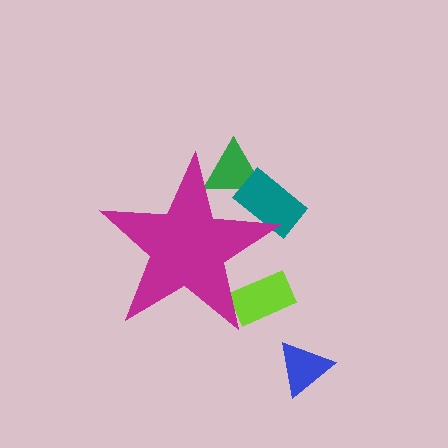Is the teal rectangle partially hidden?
Yes, the teal rectangle is partially hidden behind the magenta star.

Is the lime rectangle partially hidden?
Yes, the lime rectangle is partially hidden behind the magenta star.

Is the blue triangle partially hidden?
No, the blue triangle is fully visible.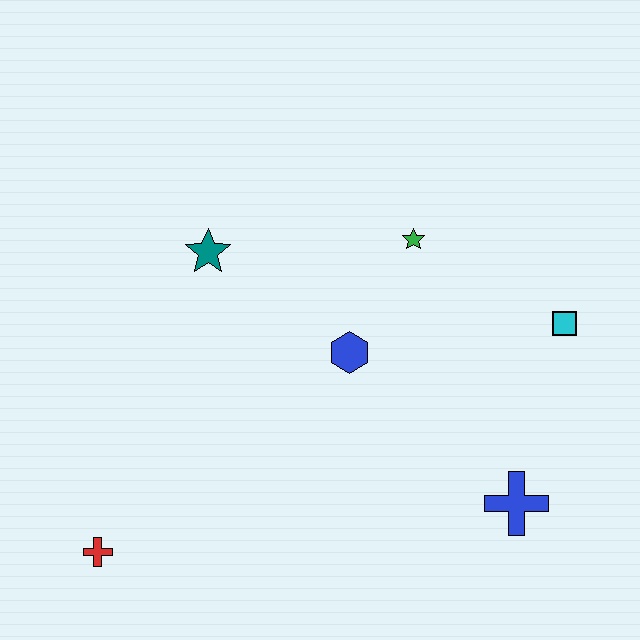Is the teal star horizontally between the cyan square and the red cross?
Yes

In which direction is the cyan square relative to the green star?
The cyan square is to the right of the green star.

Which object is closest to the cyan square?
The green star is closest to the cyan square.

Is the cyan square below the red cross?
No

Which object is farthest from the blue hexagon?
The red cross is farthest from the blue hexagon.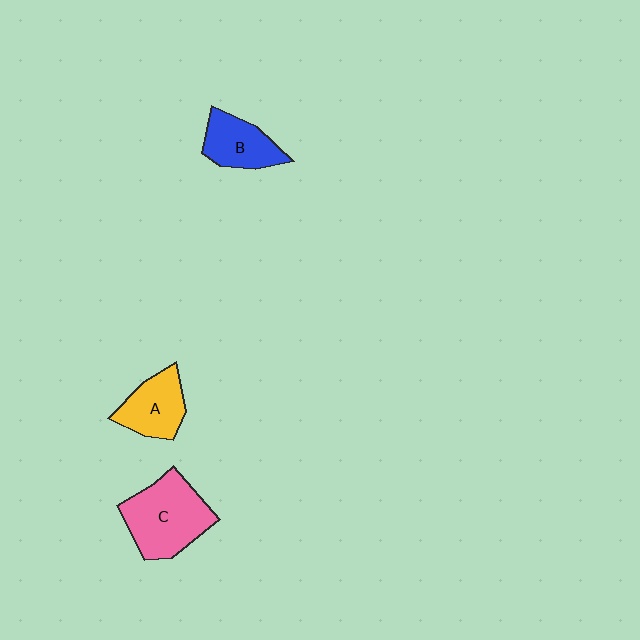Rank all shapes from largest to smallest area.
From largest to smallest: C (pink), A (yellow), B (blue).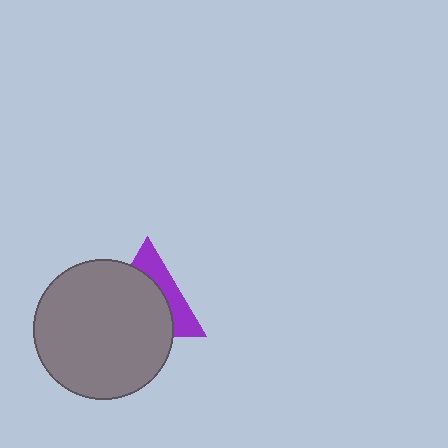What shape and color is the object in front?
The object in front is a gray circle.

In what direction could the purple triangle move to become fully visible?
The purple triangle could move toward the upper-right. That would shift it out from behind the gray circle entirely.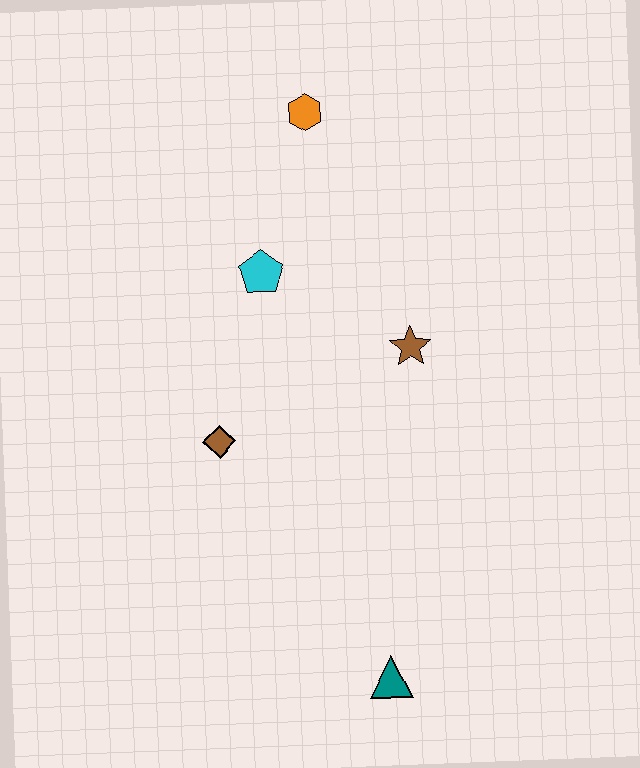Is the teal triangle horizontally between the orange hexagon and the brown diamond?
No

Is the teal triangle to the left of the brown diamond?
No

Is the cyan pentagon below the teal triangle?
No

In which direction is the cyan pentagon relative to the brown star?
The cyan pentagon is to the left of the brown star.